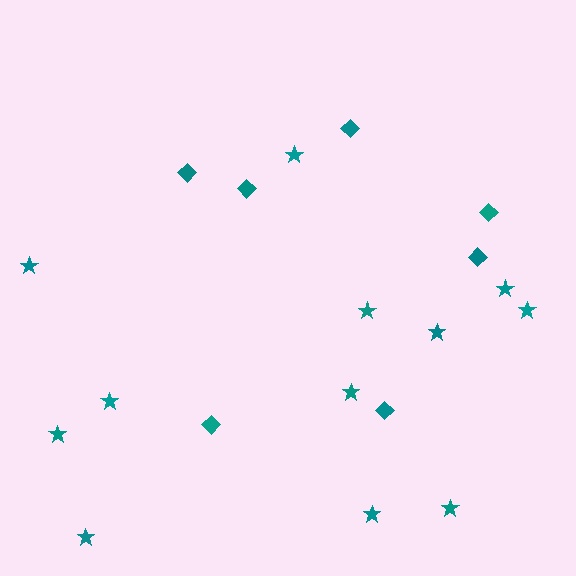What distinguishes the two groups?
There are 2 groups: one group of diamonds (7) and one group of stars (12).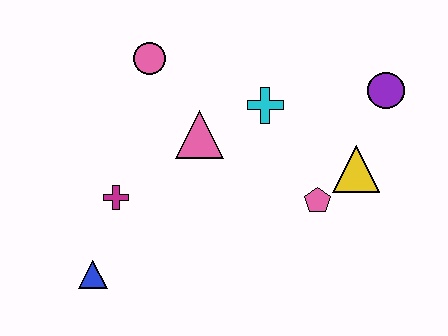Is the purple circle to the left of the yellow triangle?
No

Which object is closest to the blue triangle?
The magenta cross is closest to the blue triangle.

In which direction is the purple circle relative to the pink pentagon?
The purple circle is above the pink pentagon.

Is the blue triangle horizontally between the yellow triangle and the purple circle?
No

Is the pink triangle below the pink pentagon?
No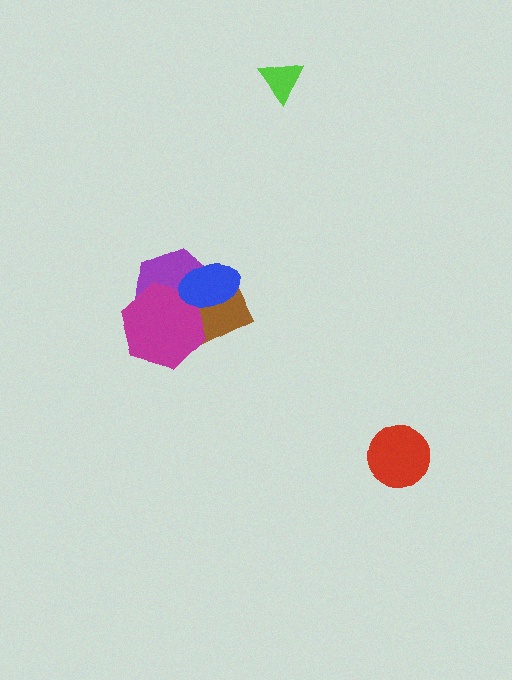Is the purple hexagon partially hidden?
Yes, it is partially covered by another shape.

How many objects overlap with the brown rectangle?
3 objects overlap with the brown rectangle.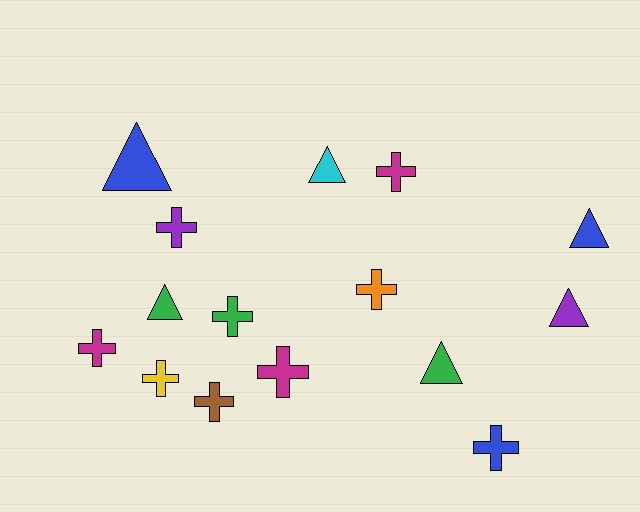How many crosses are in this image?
There are 9 crosses.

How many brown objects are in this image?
There is 1 brown object.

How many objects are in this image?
There are 15 objects.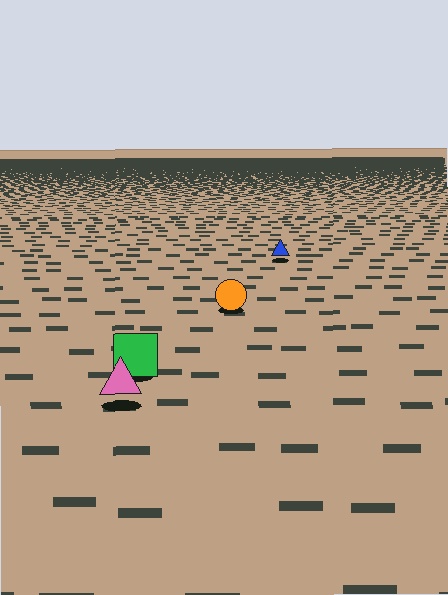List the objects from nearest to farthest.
From nearest to farthest: the pink triangle, the green square, the orange circle, the blue triangle.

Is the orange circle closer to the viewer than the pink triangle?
No. The pink triangle is closer — you can tell from the texture gradient: the ground texture is coarser near it.